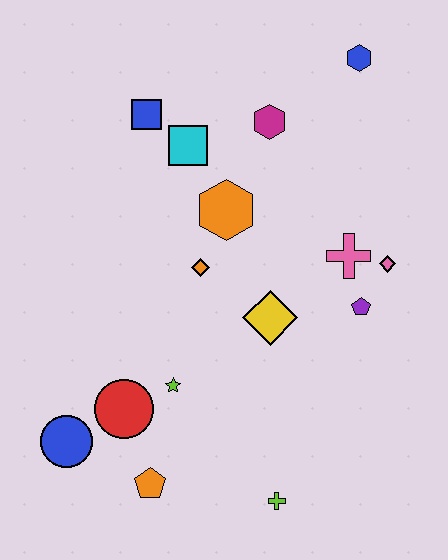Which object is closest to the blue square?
The cyan square is closest to the blue square.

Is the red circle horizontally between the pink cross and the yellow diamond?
No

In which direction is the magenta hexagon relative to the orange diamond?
The magenta hexagon is above the orange diamond.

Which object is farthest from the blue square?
The lime cross is farthest from the blue square.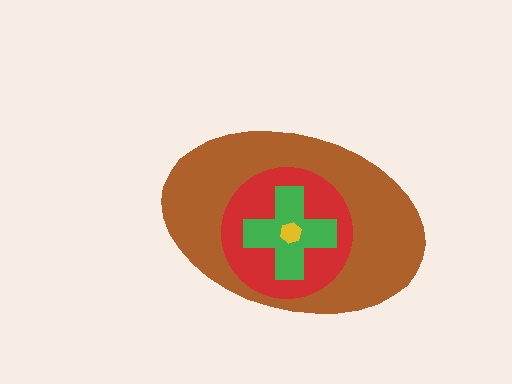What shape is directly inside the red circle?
The green cross.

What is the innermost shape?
The yellow hexagon.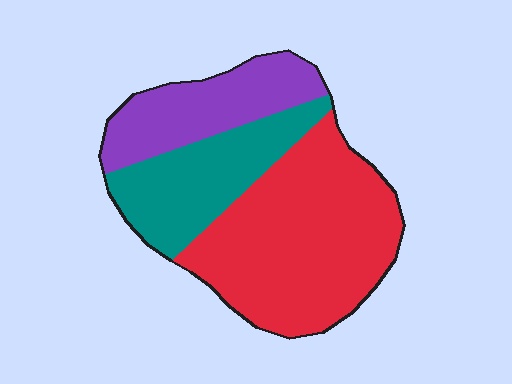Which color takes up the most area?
Red, at roughly 50%.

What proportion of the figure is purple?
Purple takes up less than a quarter of the figure.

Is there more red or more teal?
Red.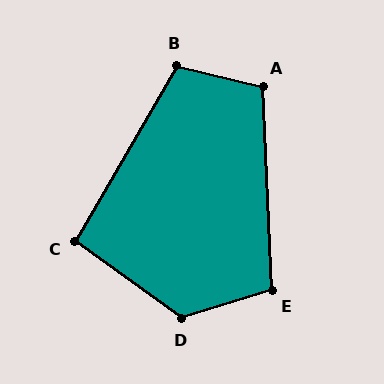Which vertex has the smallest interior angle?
C, at approximately 96 degrees.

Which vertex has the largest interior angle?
D, at approximately 127 degrees.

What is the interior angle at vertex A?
Approximately 106 degrees (obtuse).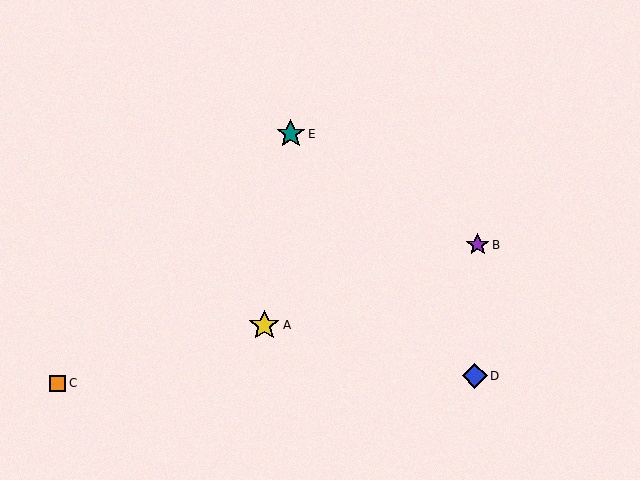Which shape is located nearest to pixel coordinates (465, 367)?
The blue diamond (labeled D) at (475, 376) is nearest to that location.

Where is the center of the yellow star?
The center of the yellow star is at (264, 325).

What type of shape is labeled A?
Shape A is a yellow star.